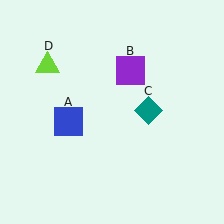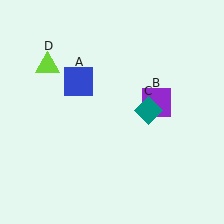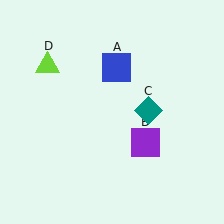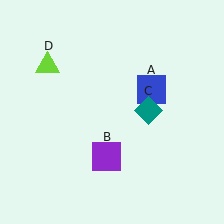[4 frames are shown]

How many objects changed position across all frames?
2 objects changed position: blue square (object A), purple square (object B).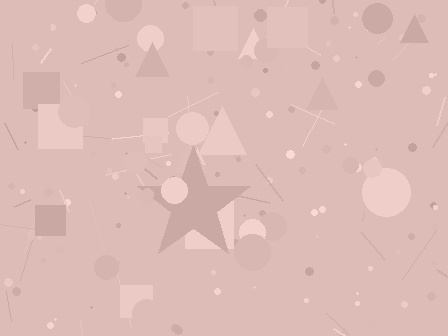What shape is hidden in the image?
A star is hidden in the image.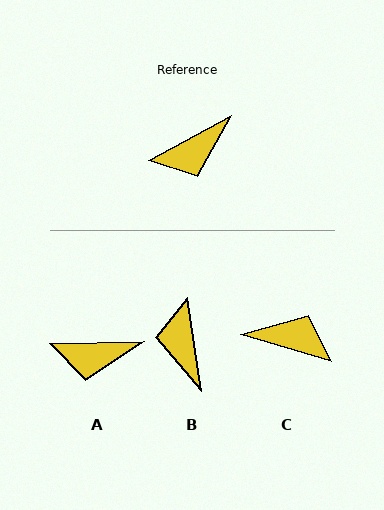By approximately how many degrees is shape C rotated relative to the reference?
Approximately 135 degrees counter-clockwise.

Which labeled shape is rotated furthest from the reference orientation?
C, about 135 degrees away.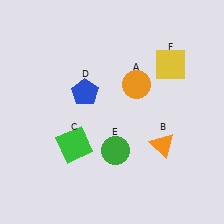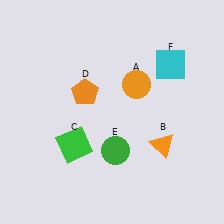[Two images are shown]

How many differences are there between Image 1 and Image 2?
There are 2 differences between the two images.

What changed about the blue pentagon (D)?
In Image 1, D is blue. In Image 2, it changed to orange.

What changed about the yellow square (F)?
In Image 1, F is yellow. In Image 2, it changed to cyan.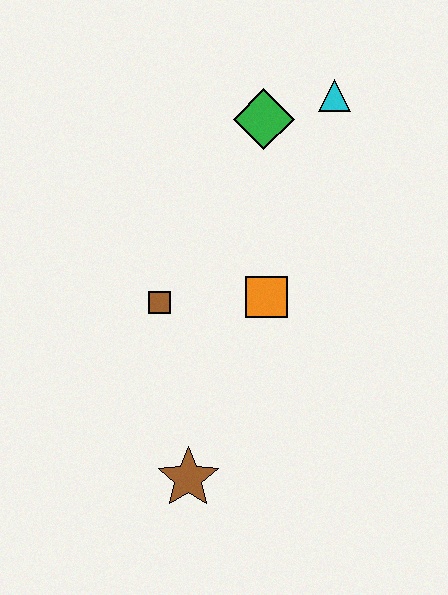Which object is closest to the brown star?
The brown square is closest to the brown star.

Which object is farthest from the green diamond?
The brown star is farthest from the green diamond.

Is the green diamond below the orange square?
No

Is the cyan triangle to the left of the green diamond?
No